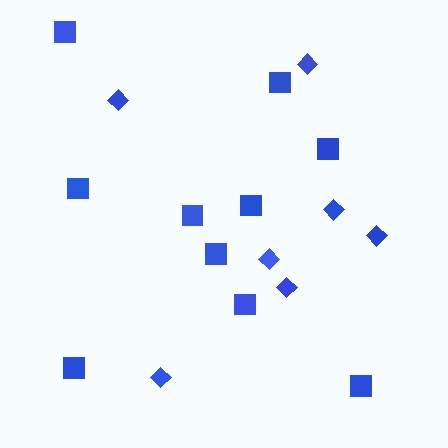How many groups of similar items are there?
There are 2 groups: one group of squares (10) and one group of diamonds (7).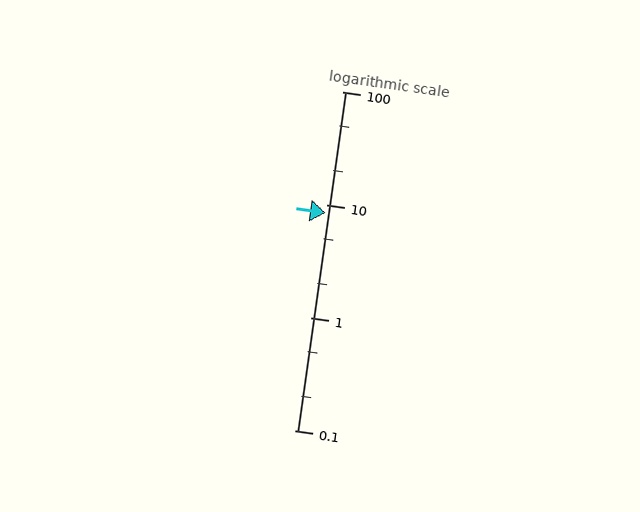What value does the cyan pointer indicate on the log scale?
The pointer indicates approximately 8.4.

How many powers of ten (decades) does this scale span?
The scale spans 3 decades, from 0.1 to 100.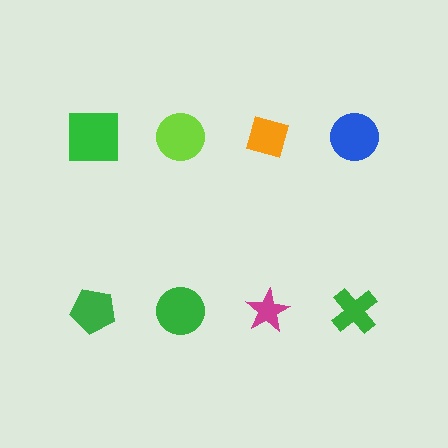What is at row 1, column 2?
A lime circle.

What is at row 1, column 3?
An orange diamond.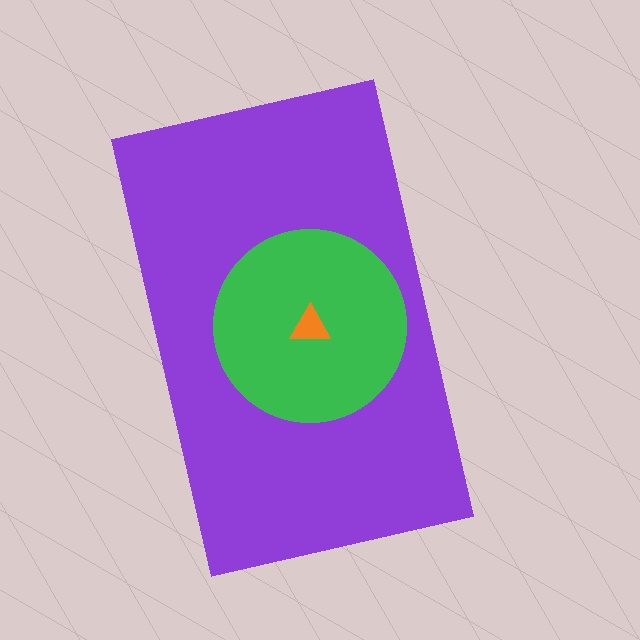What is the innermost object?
The orange triangle.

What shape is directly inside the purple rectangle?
The green circle.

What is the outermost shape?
The purple rectangle.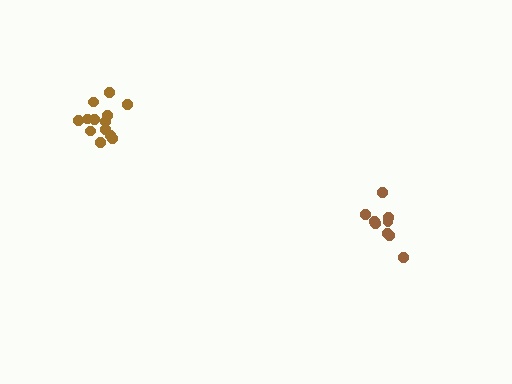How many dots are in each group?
Group 1: 13 dots, Group 2: 9 dots (22 total).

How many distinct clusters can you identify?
There are 2 distinct clusters.